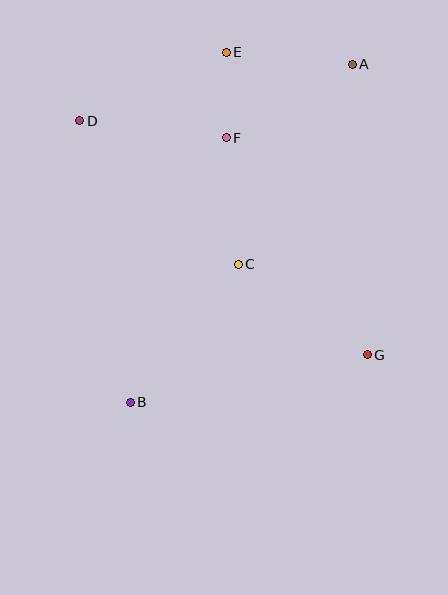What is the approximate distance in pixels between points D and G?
The distance between D and G is approximately 371 pixels.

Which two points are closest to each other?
Points E and F are closest to each other.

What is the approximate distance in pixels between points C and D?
The distance between C and D is approximately 214 pixels.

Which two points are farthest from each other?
Points A and B are farthest from each other.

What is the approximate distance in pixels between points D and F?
The distance between D and F is approximately 148 pixels.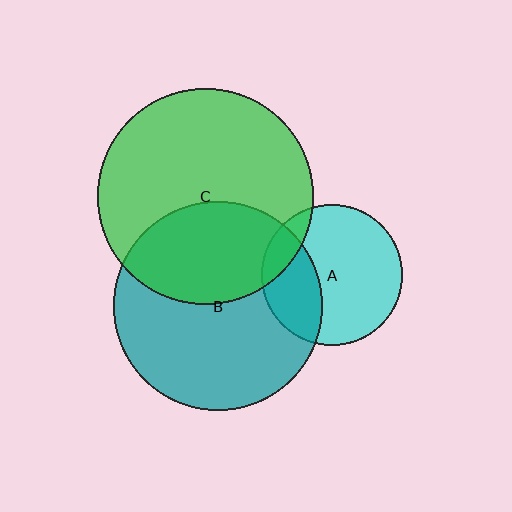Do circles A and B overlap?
Yes.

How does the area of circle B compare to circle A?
Approximately 2.2 times.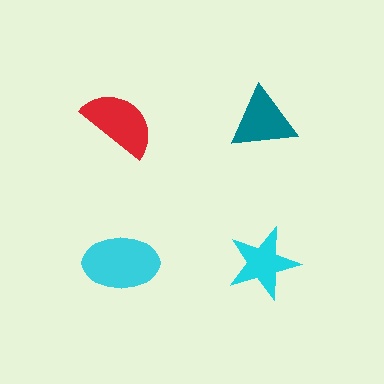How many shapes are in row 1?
2 shapes.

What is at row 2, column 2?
A cyan star.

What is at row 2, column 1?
A cyan ellipse.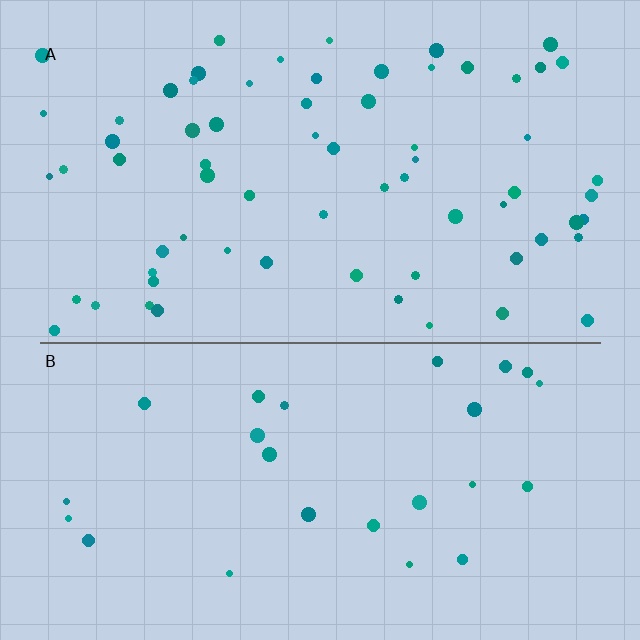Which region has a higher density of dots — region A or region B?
A (the top).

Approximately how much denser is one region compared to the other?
Approximately 2.7× — region A over region B.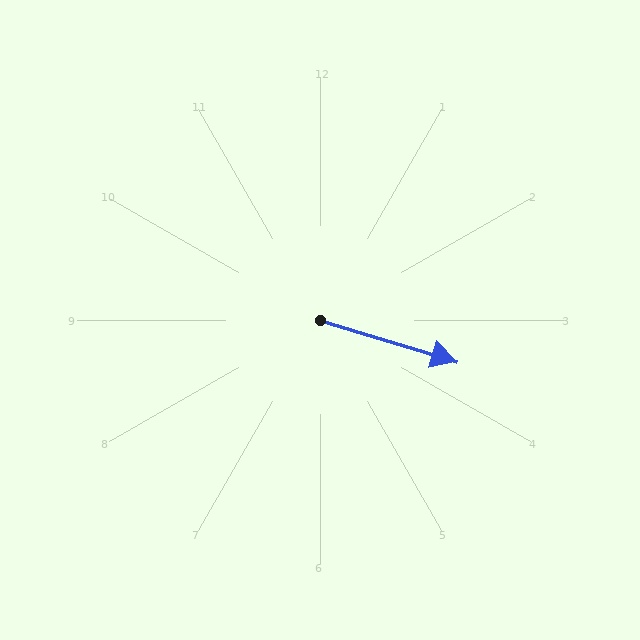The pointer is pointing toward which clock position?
Roughly 4 o'clock.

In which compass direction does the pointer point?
East.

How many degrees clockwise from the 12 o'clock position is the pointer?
Approximately 107 degrees.